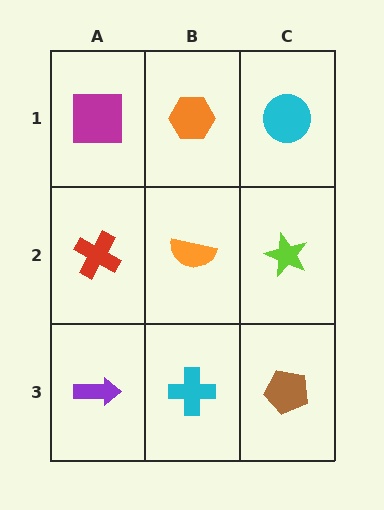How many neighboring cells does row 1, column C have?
2.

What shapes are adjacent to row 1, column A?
A red cross (row 2, column A), an orange hexagon (row 1, column B).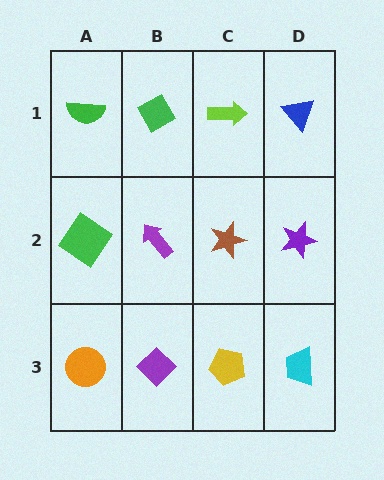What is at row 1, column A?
A green semicircle.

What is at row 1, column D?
A blue triangle.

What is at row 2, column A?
A green diamond.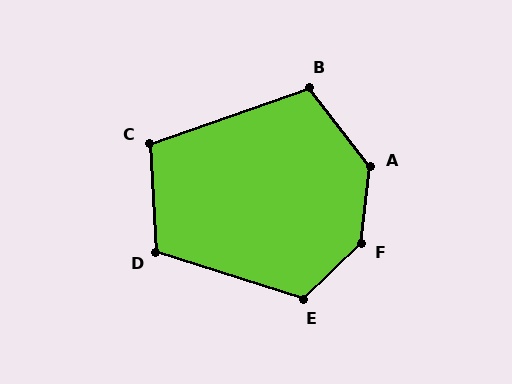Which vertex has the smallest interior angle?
C, at approximately 106 degrees.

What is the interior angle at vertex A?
Approximately 135 degrees (obtuse).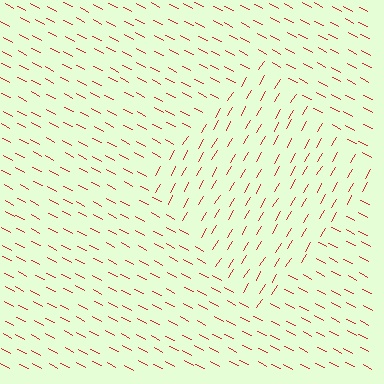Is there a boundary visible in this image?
Yes, there is a texture boundary formed by a change in line orientation.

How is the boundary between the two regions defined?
The boundary is defined purely by a change in line orientation (approximately 86 degrees difference). All lines are the same color and thickness.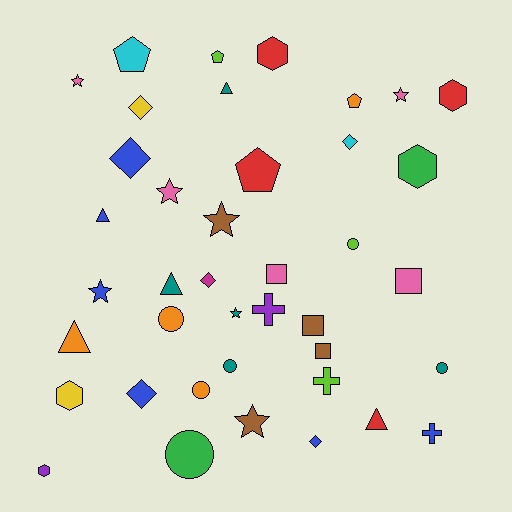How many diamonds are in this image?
There are 6 diamonds.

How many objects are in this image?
There are 40 objects.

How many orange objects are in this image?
There are 4 orange objects.